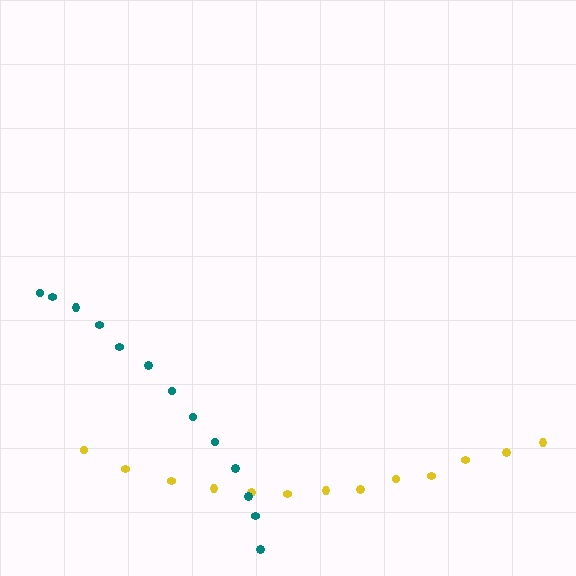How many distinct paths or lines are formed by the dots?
There are 2 distinct paths.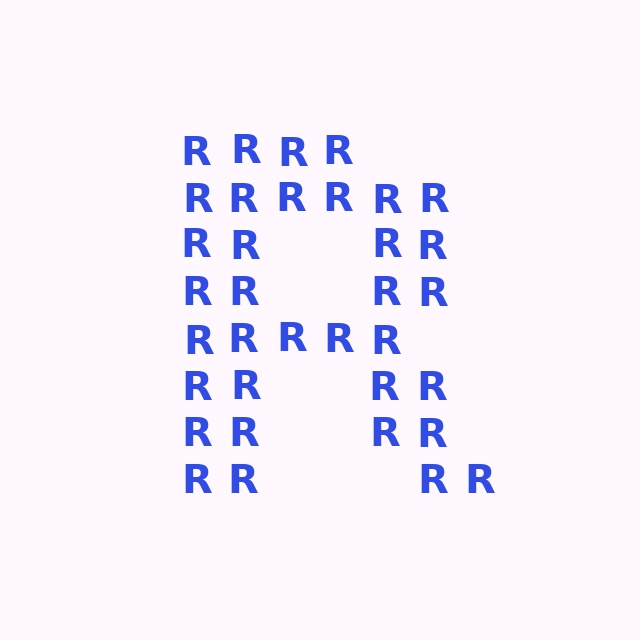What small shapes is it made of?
It is made of small letter R's.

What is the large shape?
The large shape is the letter R.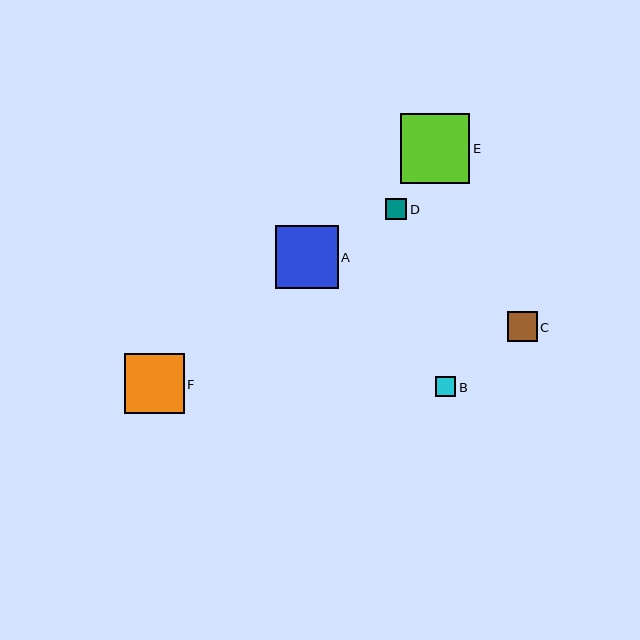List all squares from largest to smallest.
From largest to smallest: E, A, F, C, D, B.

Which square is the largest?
Square E is the largest with a size of approximately 70 pixels.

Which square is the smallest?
Square B is the smallest with a size of approximately 20 pixels.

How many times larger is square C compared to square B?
Square C is approximately 1.5 times the size of square B.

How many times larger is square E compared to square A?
Square E is approximately 1.1 times the size of square A.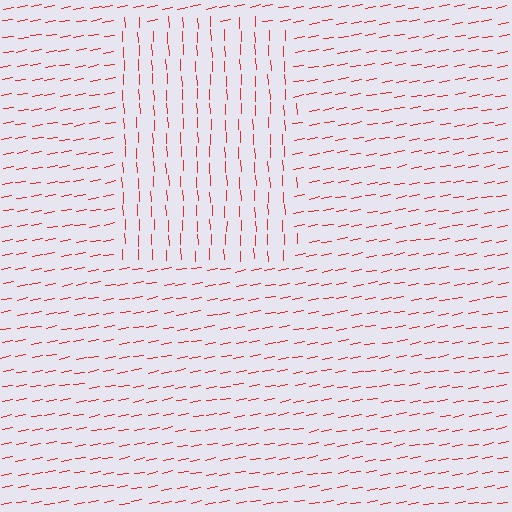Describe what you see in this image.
The image is filled with small red line segments. A rectangle region in the image has lines oriented differently from the surrounding lines, creating a visible texture boundary.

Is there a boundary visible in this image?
Yes, there is a texture boundary formed by a change in line orientation.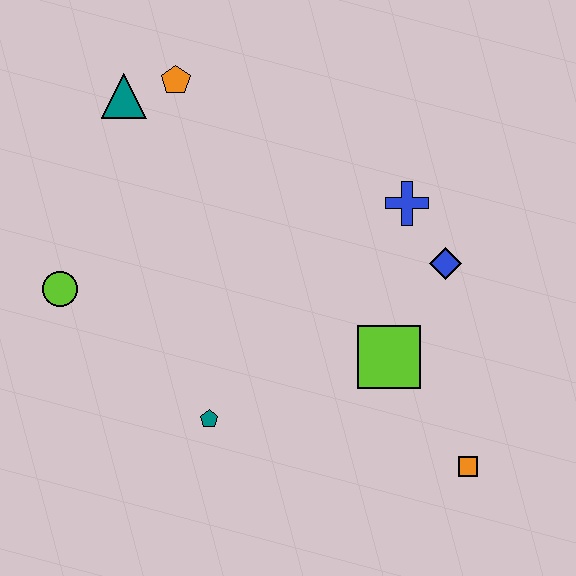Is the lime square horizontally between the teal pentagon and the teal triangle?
No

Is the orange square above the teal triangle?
No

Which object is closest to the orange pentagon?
The teal triangle is closest to the orange pentagon.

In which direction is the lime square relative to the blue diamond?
The lime square is below the blue diamond.